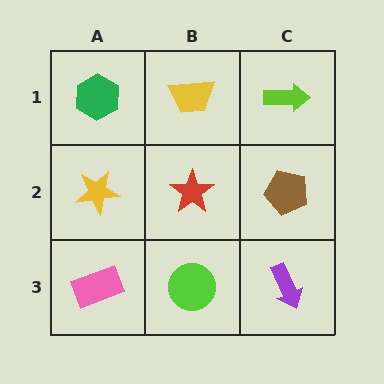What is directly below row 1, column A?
A yellow star.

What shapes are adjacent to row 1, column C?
A brown pentagon (row 2, column C), a yellow trapezoid (row 1, column B).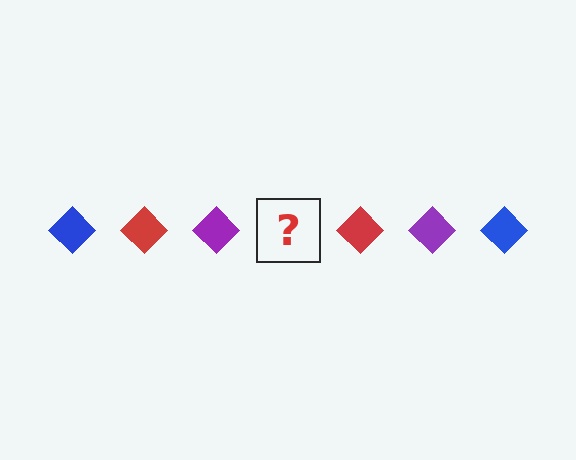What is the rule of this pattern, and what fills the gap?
The rule is that the pattern cycles through blue, red, purple diamonds. The gap should be filled with a blue diamond.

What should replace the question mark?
The question mark should be replaced with a blue diamond.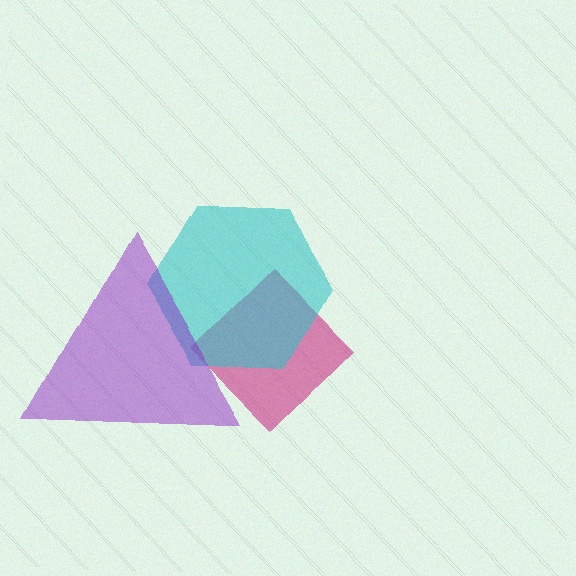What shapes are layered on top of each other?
The layered shapes are: a magenta diamond, a cyan hexagon, a purple triangle.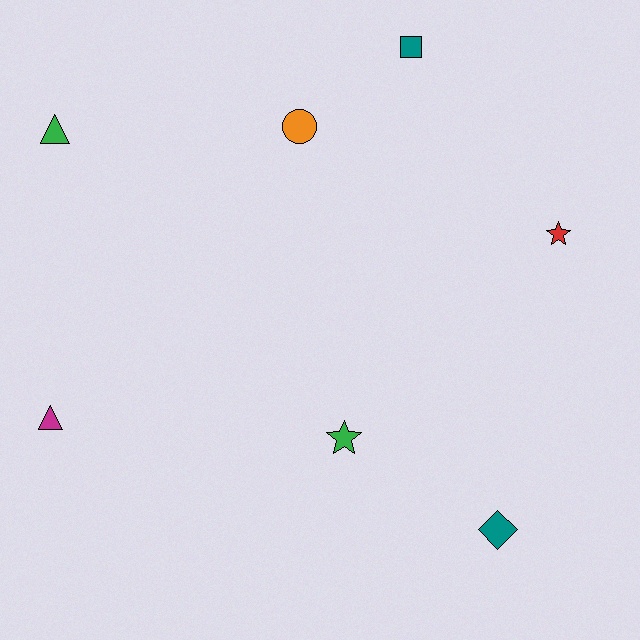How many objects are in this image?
There are 7 objects.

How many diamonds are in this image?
There is 1 diamond.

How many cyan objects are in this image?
There are no cyan objects.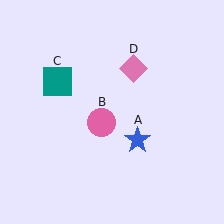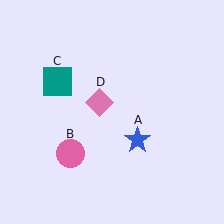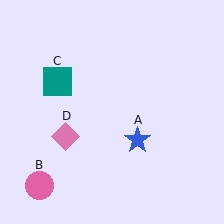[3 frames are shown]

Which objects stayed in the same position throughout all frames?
Blue star (object A) and teal square (object C) remained stationary.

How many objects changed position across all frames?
2 objects changed position: pink circle (object B), pink diamond (object D).